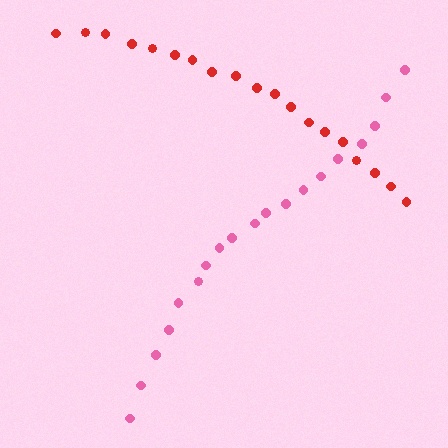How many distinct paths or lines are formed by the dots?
There are 2 distinct paths.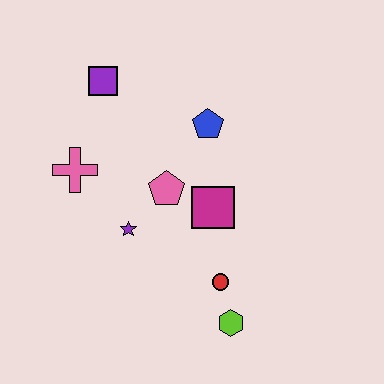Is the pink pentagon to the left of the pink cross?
No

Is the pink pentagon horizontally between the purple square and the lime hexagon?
Yes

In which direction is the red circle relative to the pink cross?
The red circle is to the right of the pink cross.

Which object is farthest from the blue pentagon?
The lime hexagon is farthest from the blue pentagon.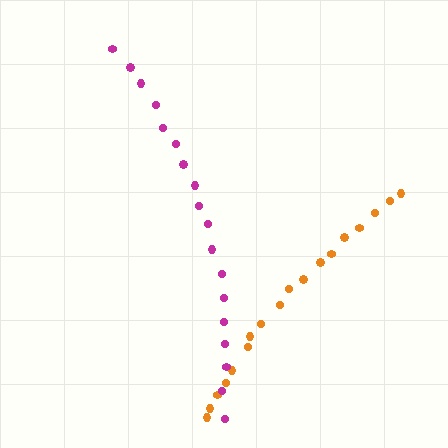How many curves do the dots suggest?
There are 2 distinct paths.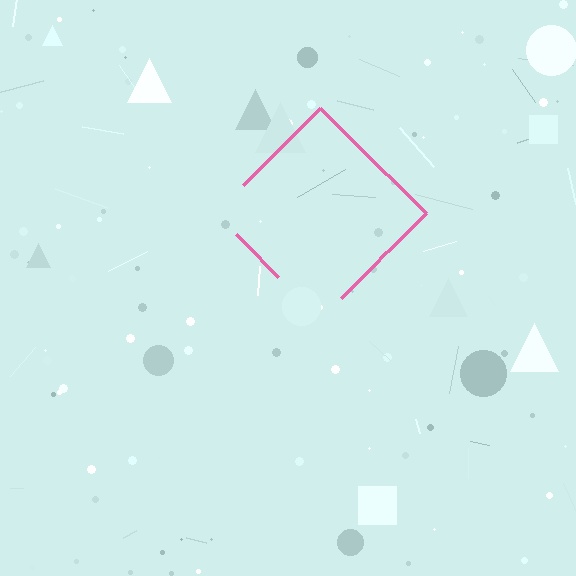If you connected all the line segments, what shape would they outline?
They would outline a diamond.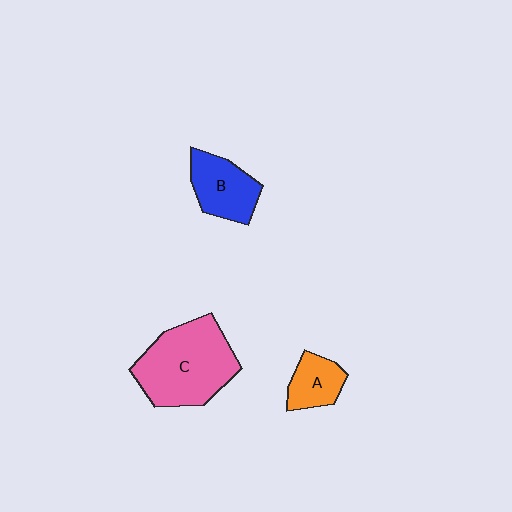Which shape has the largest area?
Shape C (pink).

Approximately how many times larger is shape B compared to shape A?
Approximately 1.4 times.